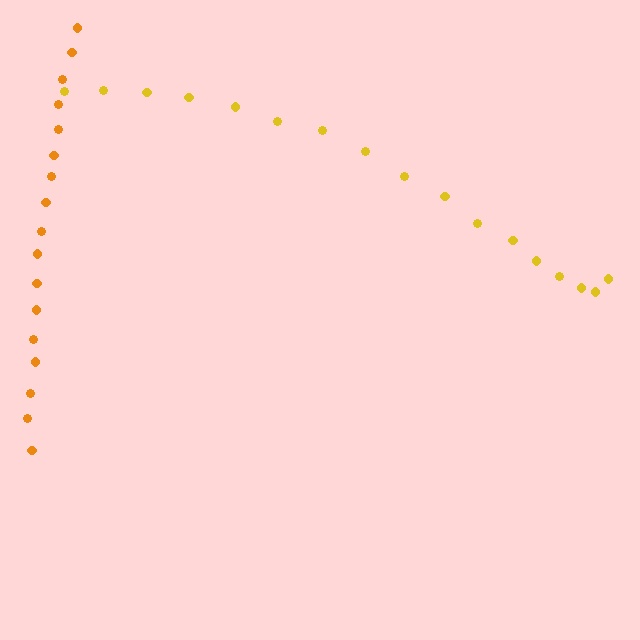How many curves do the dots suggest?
There are 2 distinct paths.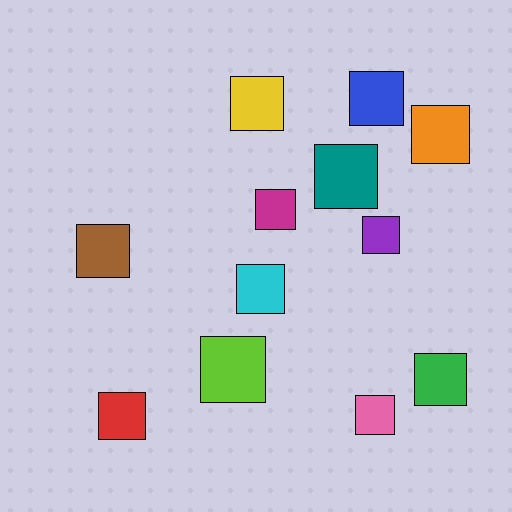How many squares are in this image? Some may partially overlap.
There are 12 squares.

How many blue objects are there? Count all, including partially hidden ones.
There is 1 blue object.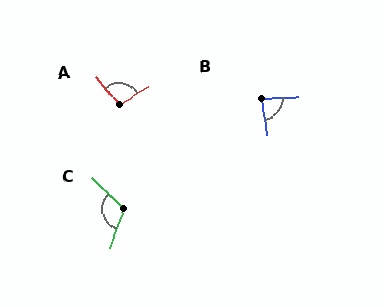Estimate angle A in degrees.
Approximately 98 degrees.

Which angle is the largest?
C, at approximately 114 degrees.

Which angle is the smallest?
B, at approximately 85 degrees.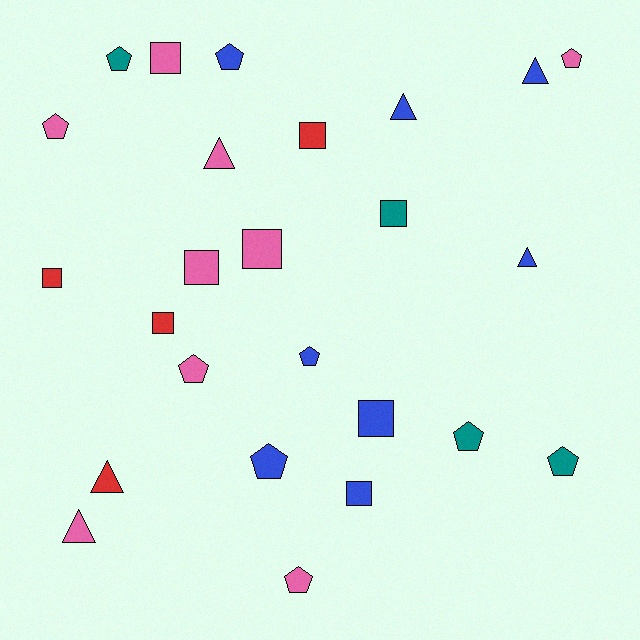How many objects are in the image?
There are 25 objects.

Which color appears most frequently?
Pink, with 9 objects.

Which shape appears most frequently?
Pentagon, with 10 objects.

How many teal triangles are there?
There are no teal triangles.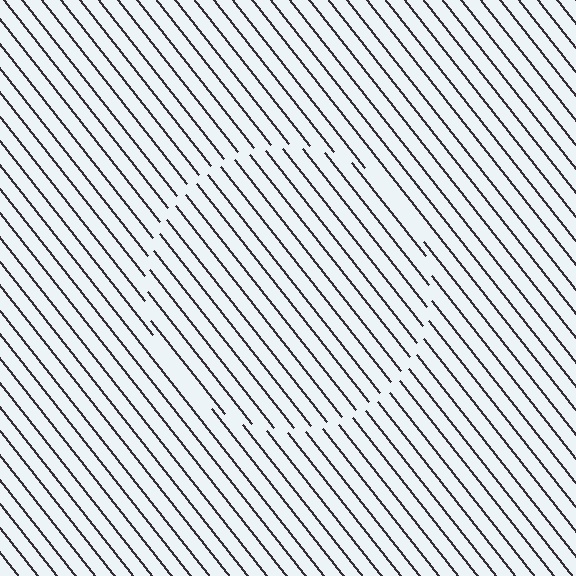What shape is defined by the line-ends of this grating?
An illusory circle. The interior of the shape contains the same grating, shifted by half a period — the contour is defined by the phase discontinuity where line-ends from the inner and outer gratings abut.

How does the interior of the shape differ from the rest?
The interior of the shape contains the same grating, shifted by half a period — the contour is defined by the phase discontinuity where line-ends from the inner and outer gratings abut.